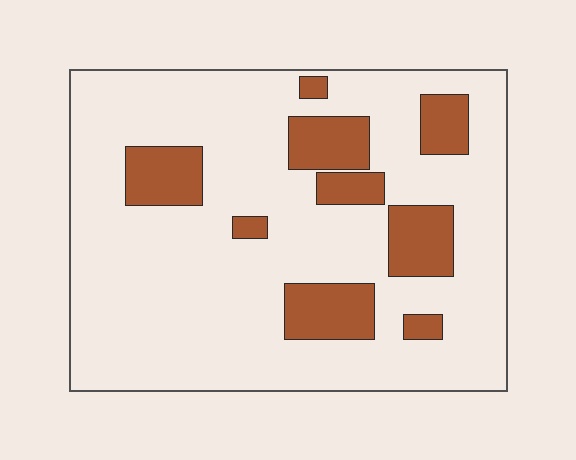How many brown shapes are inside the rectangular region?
9.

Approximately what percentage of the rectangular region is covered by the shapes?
Approximately 20%.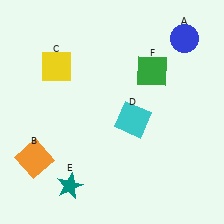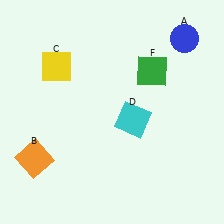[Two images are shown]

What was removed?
The teal star (E) was removed in Image 2.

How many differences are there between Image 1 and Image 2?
There is 1 difference between the two images.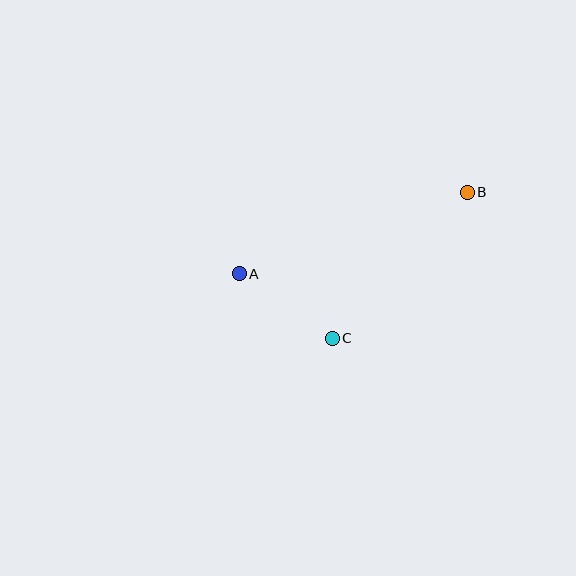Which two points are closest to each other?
Points A and C are closest to each other.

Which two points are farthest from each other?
Points A and B are farthest from each other.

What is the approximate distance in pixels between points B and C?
The distance between B and C is approximately 199 pixels.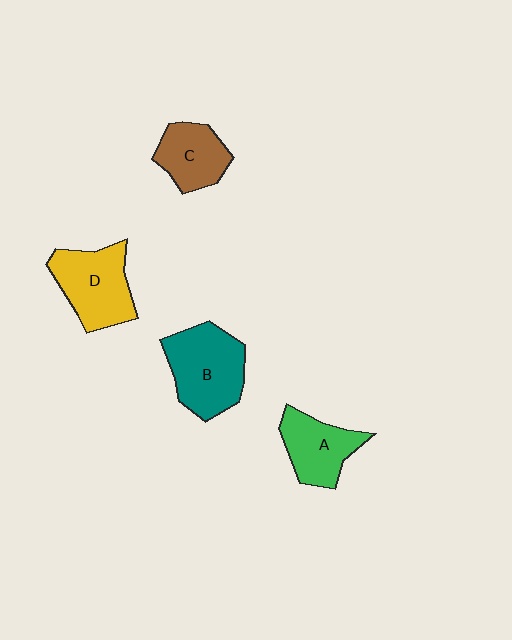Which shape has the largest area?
Shape B (teal).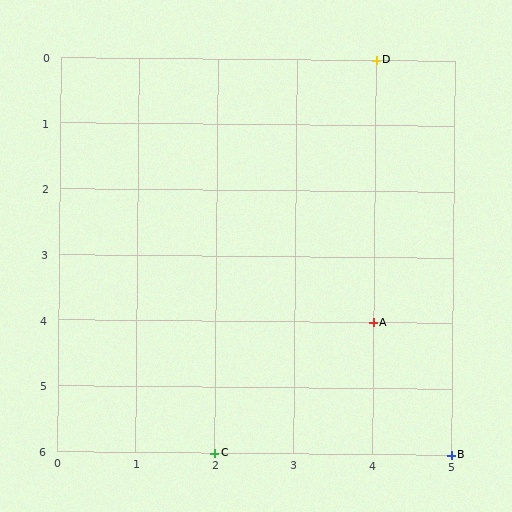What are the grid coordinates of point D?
Point D is at grid coordinates (4, 0).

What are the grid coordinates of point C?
Point C is at grid coordinates (2, 6).